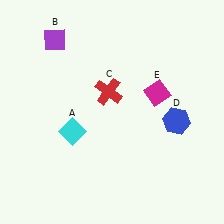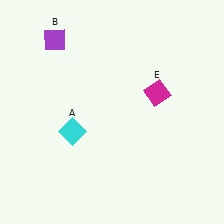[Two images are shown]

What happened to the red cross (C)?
The red cross (C) was removed in Image 2. It was in the top-left area of Image 1.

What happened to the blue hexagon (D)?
The blue hexagon (D) was removed in Image 2. It was in the bottom-right area of Image 1.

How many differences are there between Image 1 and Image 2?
There are 2 differences between the two images.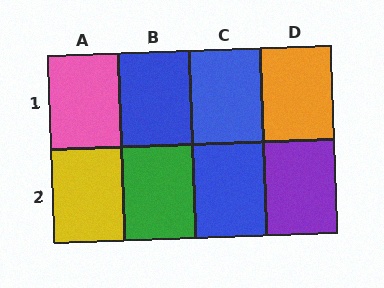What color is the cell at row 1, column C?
Blue.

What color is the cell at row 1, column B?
Blue.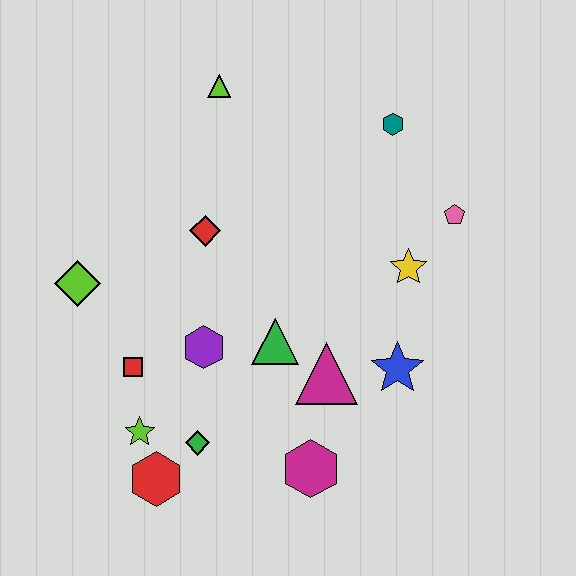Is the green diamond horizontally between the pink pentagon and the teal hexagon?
No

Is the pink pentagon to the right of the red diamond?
Yes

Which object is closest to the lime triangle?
The red diamond is closest to the lime triangle.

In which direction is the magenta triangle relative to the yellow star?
The magenta triangle is below the yellow star.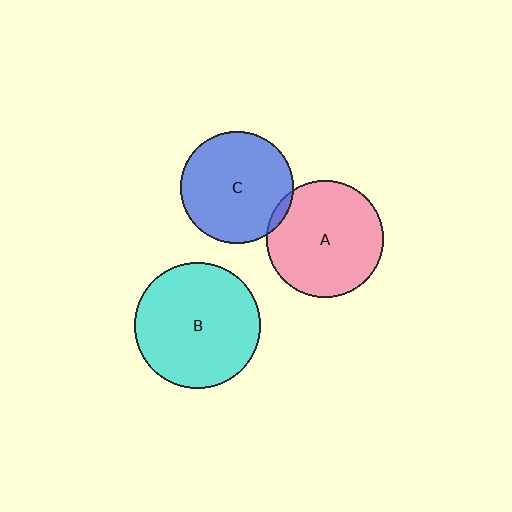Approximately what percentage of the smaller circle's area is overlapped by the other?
Approximately 5%.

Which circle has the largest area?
Circle B (cyan).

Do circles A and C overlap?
Yes.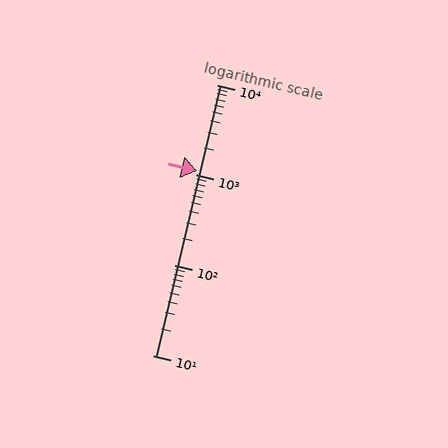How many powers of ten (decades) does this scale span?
The scale spans 3 decades, from 10 to 10000.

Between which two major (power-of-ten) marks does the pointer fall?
The pointer is between 1000 and 10000.